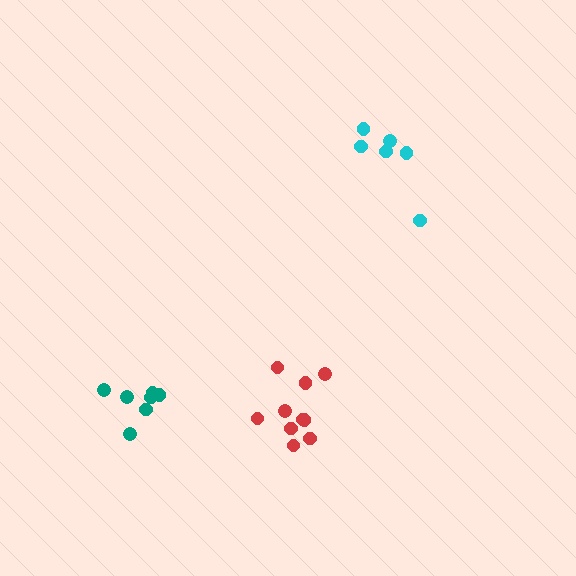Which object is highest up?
The cyan cluster is topmost.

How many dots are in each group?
Group 1: 10 dots, Group 2: 7 dots, Group 3: 6 dots (23 total).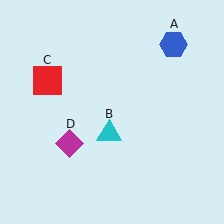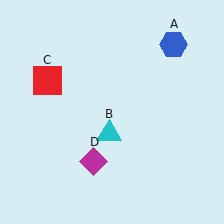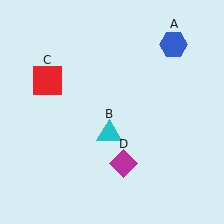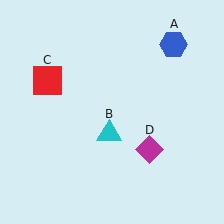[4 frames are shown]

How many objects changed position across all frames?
1 object changed position: magenta diamond (object D).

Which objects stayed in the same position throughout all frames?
Blue hexagon (object A) and cyan triangle (object B) and red square (object C) remained stationary.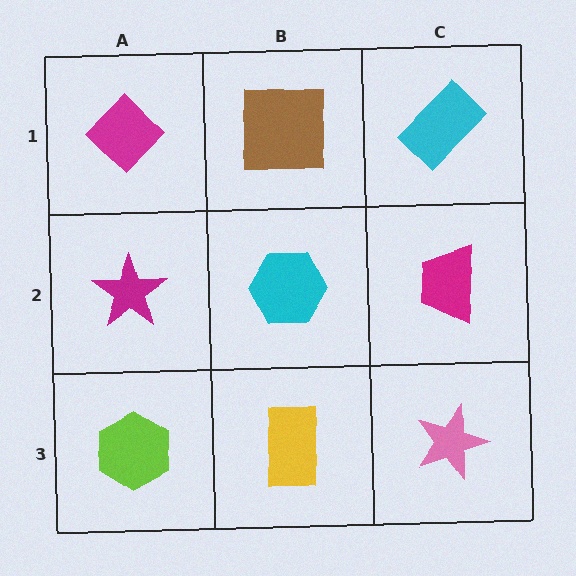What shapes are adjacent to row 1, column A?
A magenta star (row 2, column A), a brown square (row 1, column B).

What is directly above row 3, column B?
A cyan hexagon.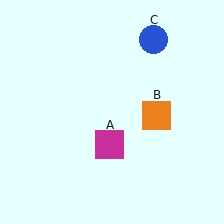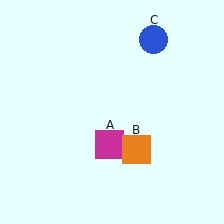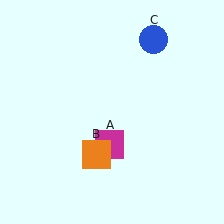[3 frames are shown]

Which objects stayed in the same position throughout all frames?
Magenta square (object A) and blue circle (object C) remained stationary.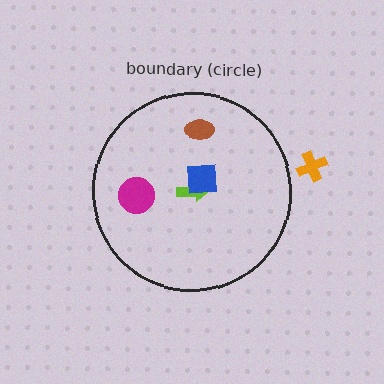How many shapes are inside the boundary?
4 inside, 1 outside.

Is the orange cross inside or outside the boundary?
Outside.